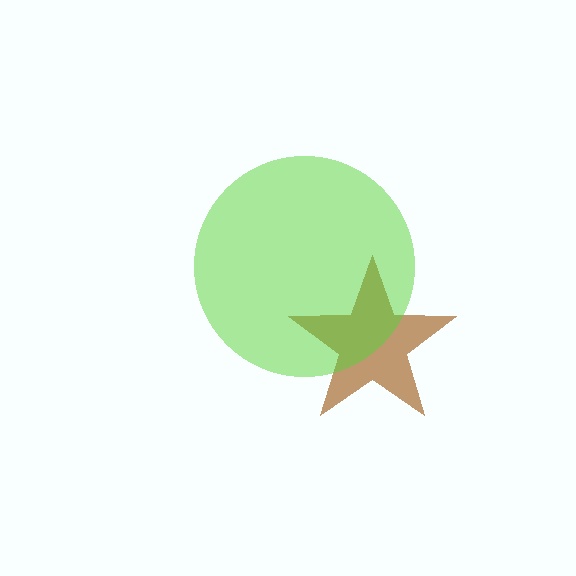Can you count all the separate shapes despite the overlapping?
Yes, there are 2 separate shapes.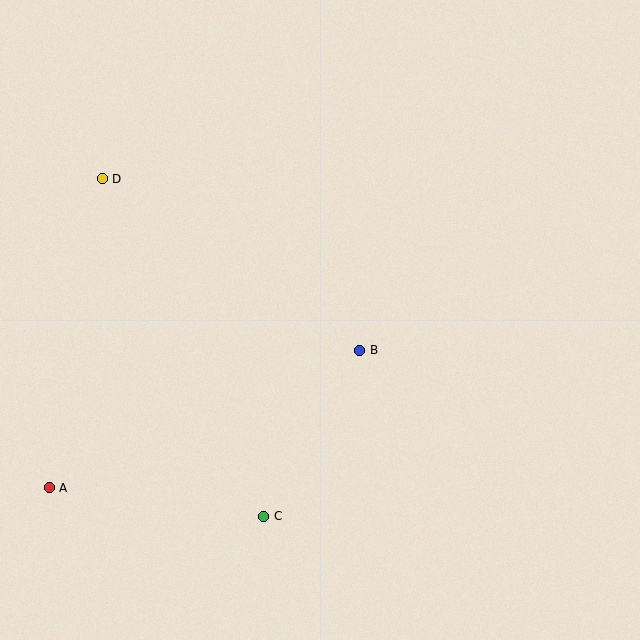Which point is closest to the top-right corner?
Point B is closest to the top-right corner.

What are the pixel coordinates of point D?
Point D is at (102, 179).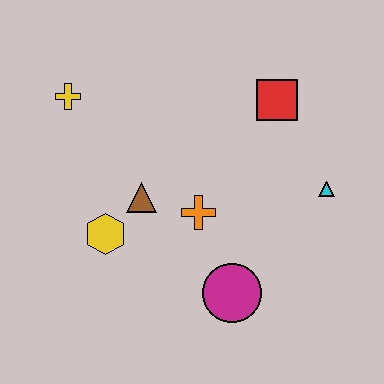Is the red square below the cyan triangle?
No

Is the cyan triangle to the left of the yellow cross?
No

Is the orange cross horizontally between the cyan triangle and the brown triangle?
Yes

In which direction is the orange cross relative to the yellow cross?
The orange cross is to the right of the yellow cross.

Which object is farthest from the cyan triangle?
The yellow cross is farthest from the cyan triangle.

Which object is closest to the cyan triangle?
The red square is closest to the cyan triangle.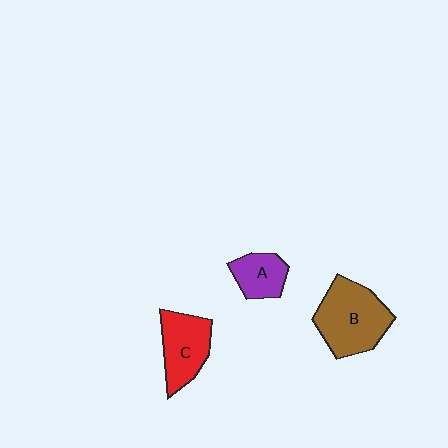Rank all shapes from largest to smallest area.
From largest to smallest: B (brown), C (red), A (purple).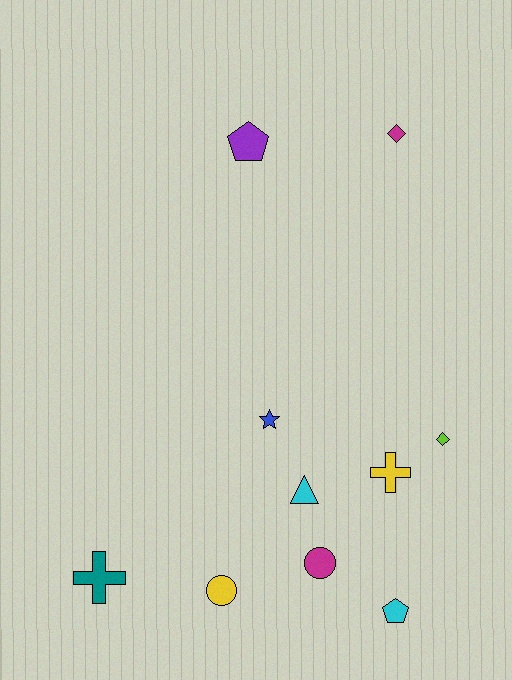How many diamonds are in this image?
There are 2 diamonds.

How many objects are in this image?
There are 10 objects.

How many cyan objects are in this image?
There are 2 cyan objects.